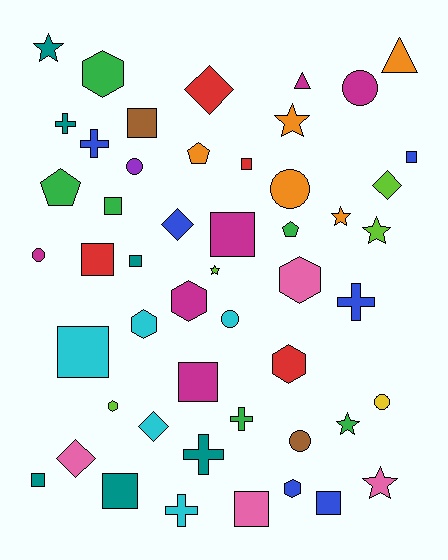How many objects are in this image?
There are 50 objects.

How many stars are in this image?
There are 7 stars.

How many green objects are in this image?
There are 6 green objects.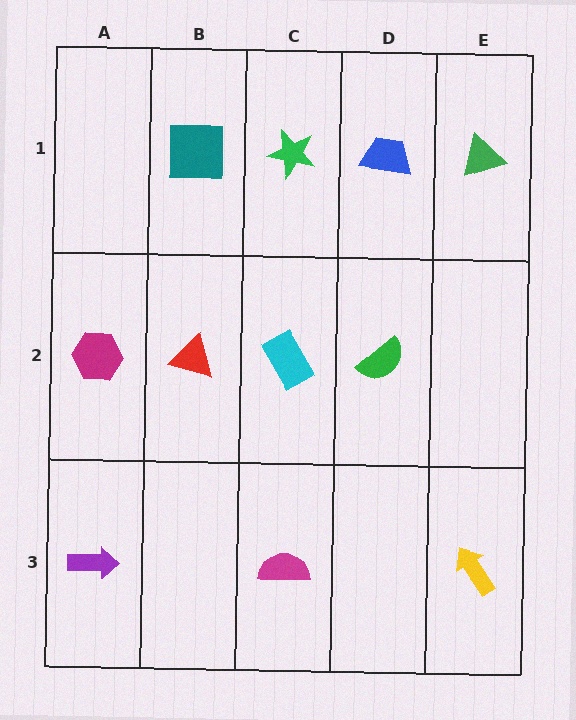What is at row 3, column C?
A magenta semicircle.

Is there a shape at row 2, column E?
No, that cell is empty.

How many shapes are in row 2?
4 shapes.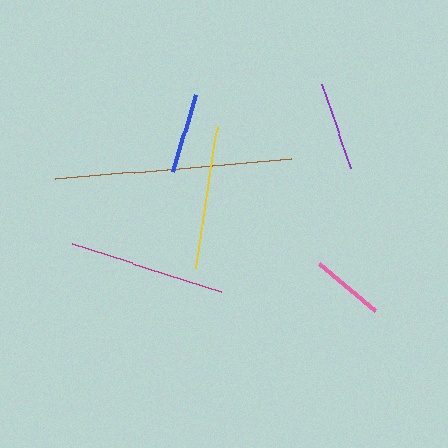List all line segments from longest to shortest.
From longest to shortest: brown, magenta, yellow, purple, blue, pink.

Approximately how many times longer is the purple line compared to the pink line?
The purple line is approximately 1.2 times the length of the pink line.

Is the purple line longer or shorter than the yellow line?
The yellow line is longer than the purple line.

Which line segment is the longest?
The brown line is the longest at approximately 236 pixels.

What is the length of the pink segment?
The pink segment is approximately 73 pixels long.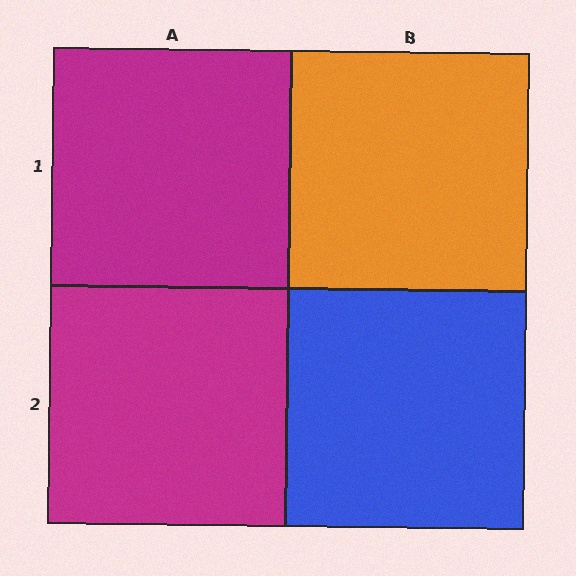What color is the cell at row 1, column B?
Orange.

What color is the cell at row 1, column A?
Magenta.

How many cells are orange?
1 cell is orange.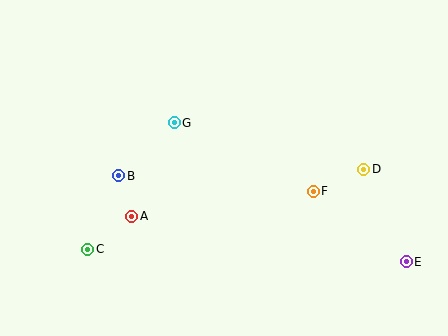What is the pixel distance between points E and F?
The distance between E and F is 117 pixels.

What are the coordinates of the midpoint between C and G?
The midpoint between C and G is at (131, 186).